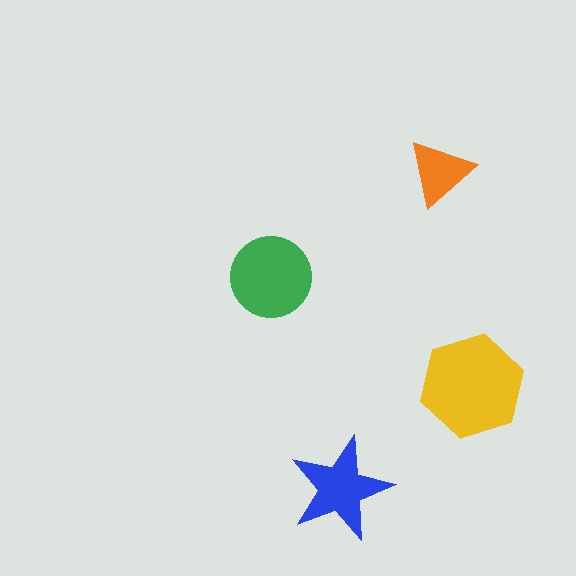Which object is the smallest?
The orange triangle.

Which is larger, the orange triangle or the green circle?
The green circle.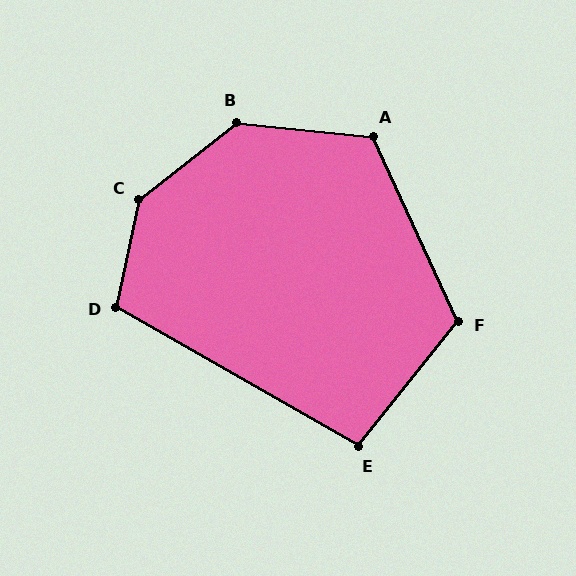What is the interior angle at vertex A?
Approximately 121 degrees (obtuse).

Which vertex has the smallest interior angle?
E, at approximately 99 degrees.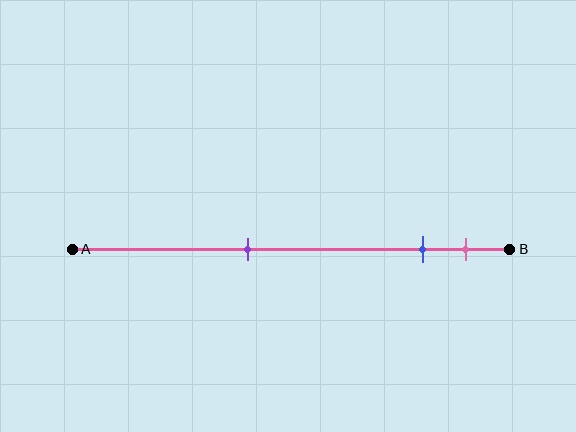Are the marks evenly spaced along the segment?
No, the marks are not evenly spaced.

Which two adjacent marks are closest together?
The blue and pink marks are the closest adjacent pair.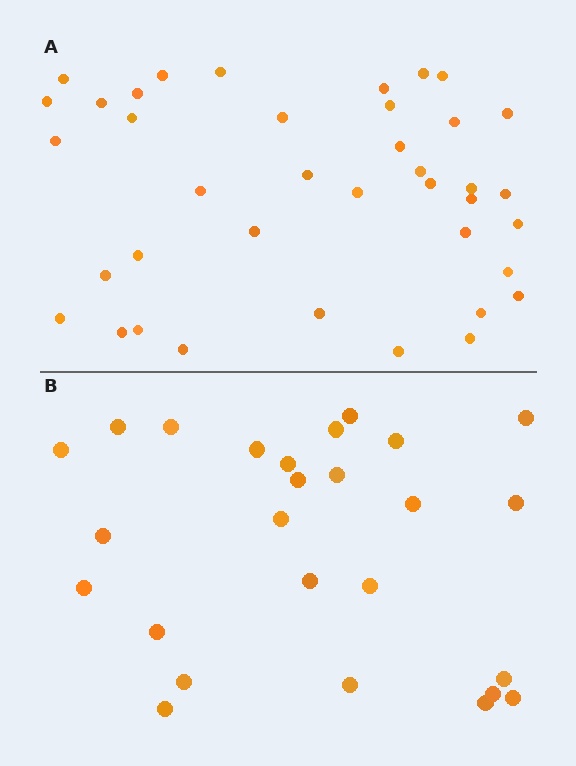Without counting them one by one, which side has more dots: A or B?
Region A (the top region) has more dots.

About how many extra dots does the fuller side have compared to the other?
Region A has approximately 15 more dots than region B.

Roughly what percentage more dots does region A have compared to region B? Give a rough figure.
About 50% more.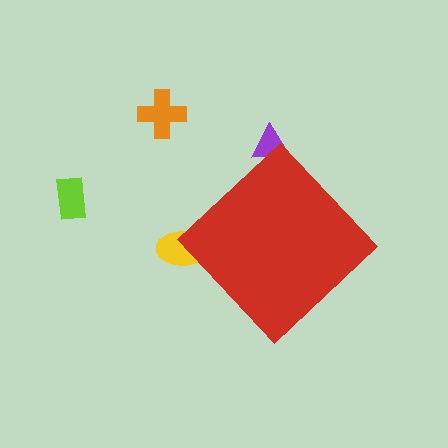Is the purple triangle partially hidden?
Yes, the purple triangle is partially hidden behind the red diamond.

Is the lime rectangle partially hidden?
No, the lime rectangle is fully visible.